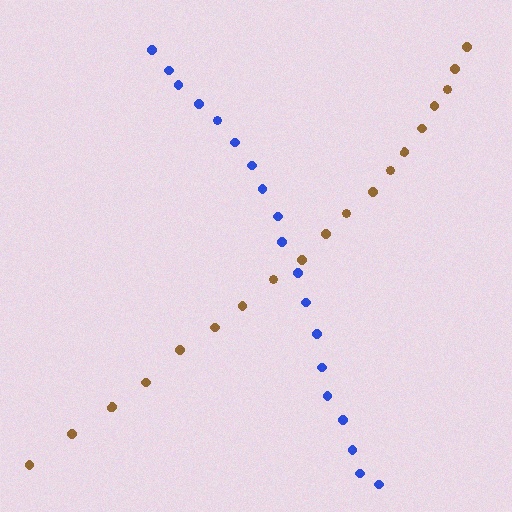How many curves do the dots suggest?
There are 2 distinct paths.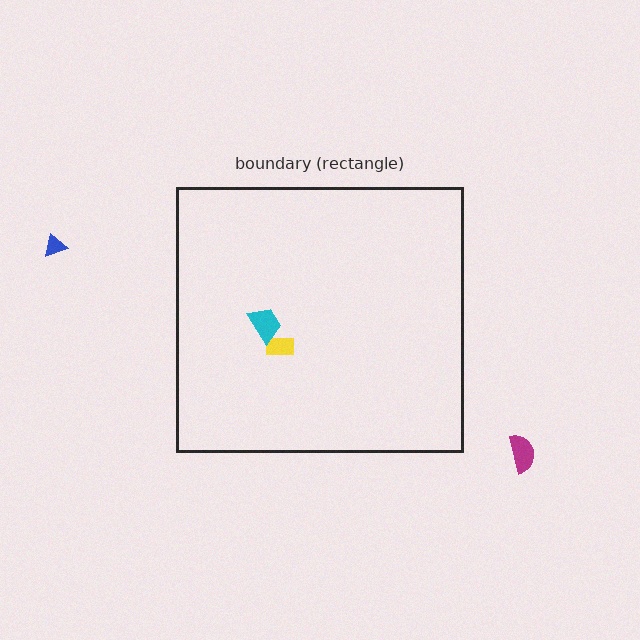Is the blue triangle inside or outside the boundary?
Outside.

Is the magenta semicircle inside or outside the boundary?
Outside.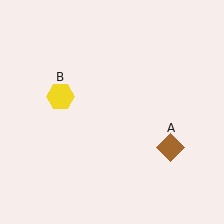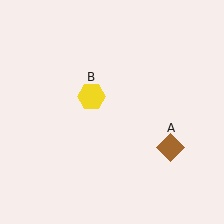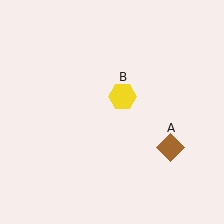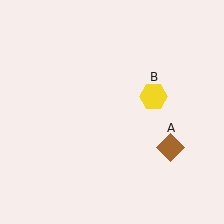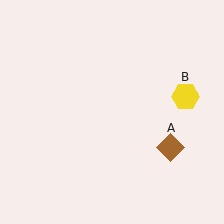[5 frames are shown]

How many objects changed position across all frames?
1 object changed position: yellow hexagon (object B).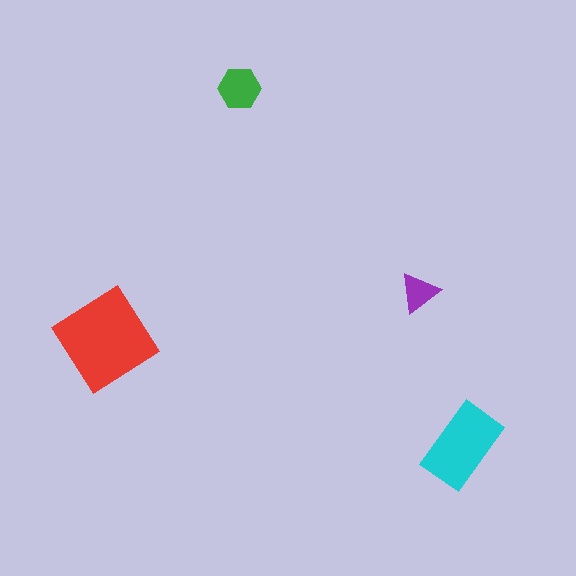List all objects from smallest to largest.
The purple triangle, the green hexagon, the cyan rectangle, the red diamond.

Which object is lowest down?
The cyan rectangle is bottommost.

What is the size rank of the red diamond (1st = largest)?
1st.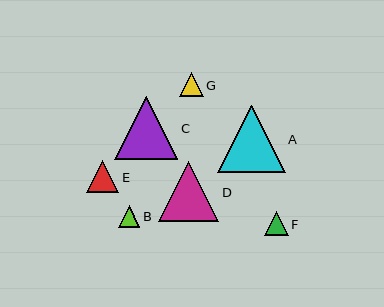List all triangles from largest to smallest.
From largest to smallest: A, C, D, E, G, F, B.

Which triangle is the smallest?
Triangle B is the smallest with a size of approximately 21 pixels.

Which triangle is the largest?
Triangle A is the largest with a size of approximately 68 pixels.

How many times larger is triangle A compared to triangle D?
Triangle A is approximately 1.1 times the size of triangle D.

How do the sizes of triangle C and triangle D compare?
Triangle C and triangle D are approximately the same size.